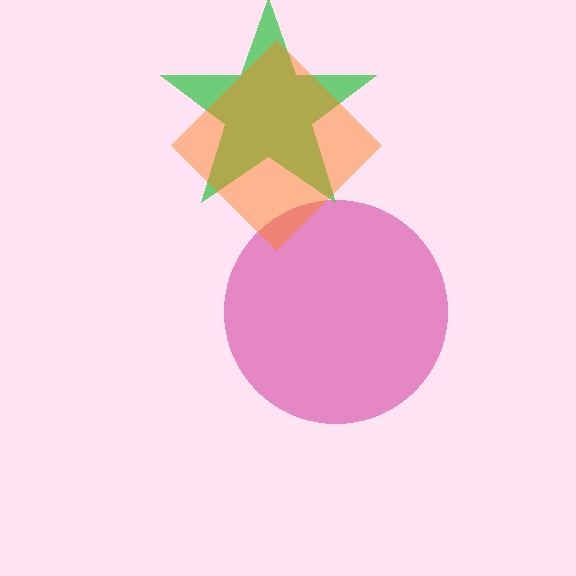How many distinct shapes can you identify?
There are 3 distinct shapes: a magenta circle, a green star, an orange diamond.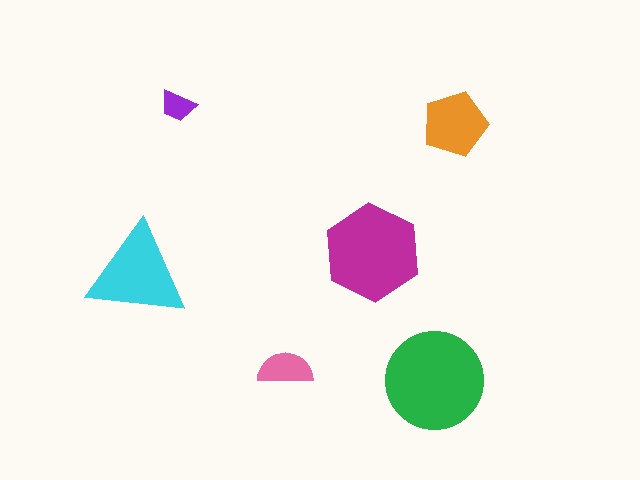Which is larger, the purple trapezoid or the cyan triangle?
The cyan triangle.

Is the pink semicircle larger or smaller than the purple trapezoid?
Larger.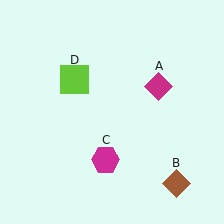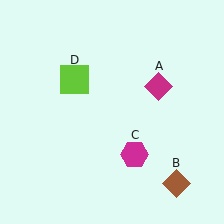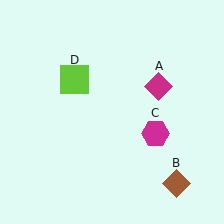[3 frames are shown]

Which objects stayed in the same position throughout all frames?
Magenta diamond (object A) and brown diamond (object B) and lime square (object D) remained stationary.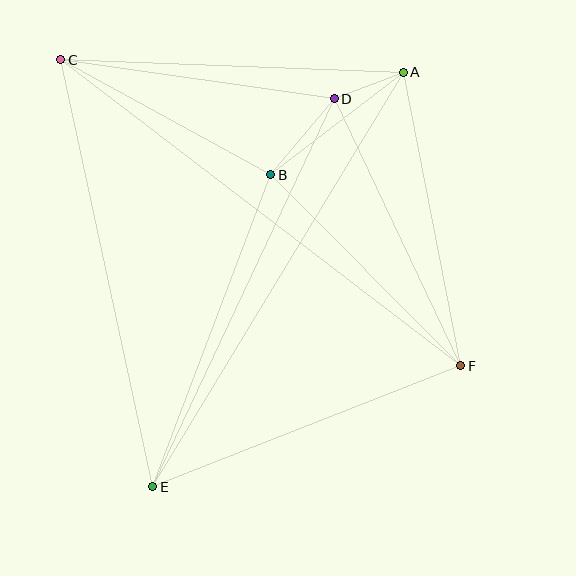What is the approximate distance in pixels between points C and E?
The distance between C and E is approximately 437 pixels.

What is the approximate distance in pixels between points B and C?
The distance between B and C is approximately 239 pixels.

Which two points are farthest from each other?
Points C and F are farthest from each other.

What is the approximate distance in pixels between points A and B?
The distance between A and B is approximately 168 pixels.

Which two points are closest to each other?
Points A and D are closest to each other.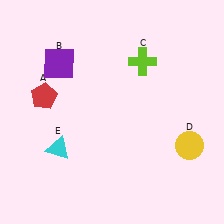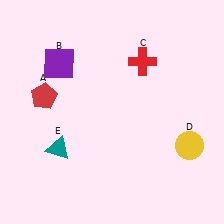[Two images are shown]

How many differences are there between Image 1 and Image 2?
There are 2 differences between the two images.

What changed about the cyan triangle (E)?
In Image 1, E is cyan. In Image 2, it changed to teal.